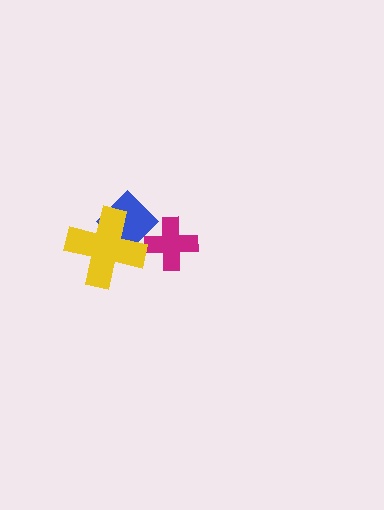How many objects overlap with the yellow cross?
1 object overlaps with the yellow cross.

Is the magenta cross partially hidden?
Yes, it is partially covered by another shape.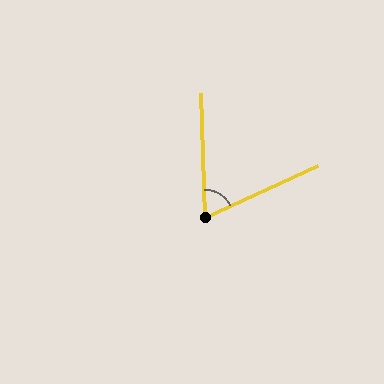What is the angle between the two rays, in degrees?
Approximately 67 degrees.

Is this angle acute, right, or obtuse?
It is acute.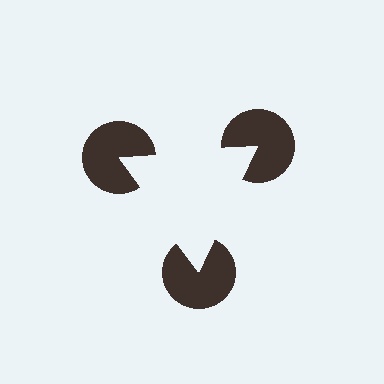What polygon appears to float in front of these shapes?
An illusory triangle — its edges are inferred from the aligned wedge cuts in the pac-man discs, not physically drawn.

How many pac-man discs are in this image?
There are 3 — one at each vertex of the illusory triangle.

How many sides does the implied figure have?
3 sides.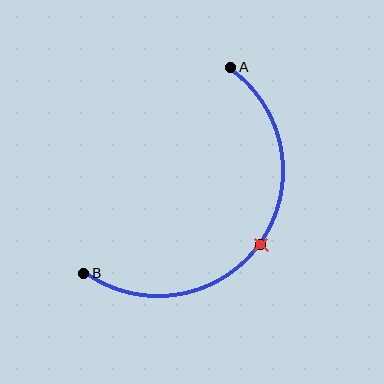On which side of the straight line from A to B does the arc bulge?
The arc bulges below and to the right of the straight line connecting A and B.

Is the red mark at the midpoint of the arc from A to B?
Yes. The red mark lies on the arc at equal arc-length from both A and B — it is the arc midpoint.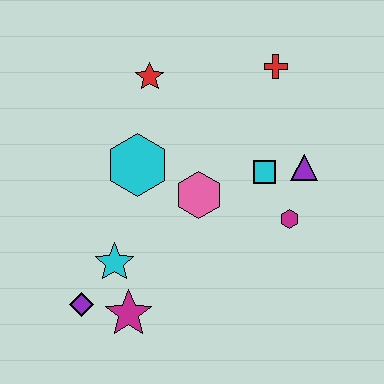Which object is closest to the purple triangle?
The cyan square is closest to the purple triangle.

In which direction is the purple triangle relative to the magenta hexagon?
The purple triangle is above the magenta hexagon.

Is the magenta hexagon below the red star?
Yes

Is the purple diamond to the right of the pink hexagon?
No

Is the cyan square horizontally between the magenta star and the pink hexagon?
No